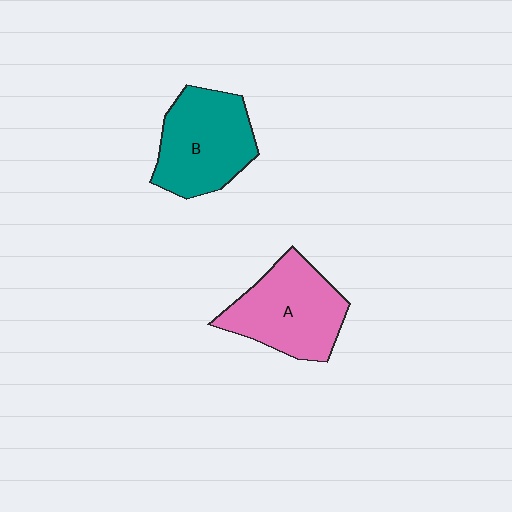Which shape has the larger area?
Shape A (pink).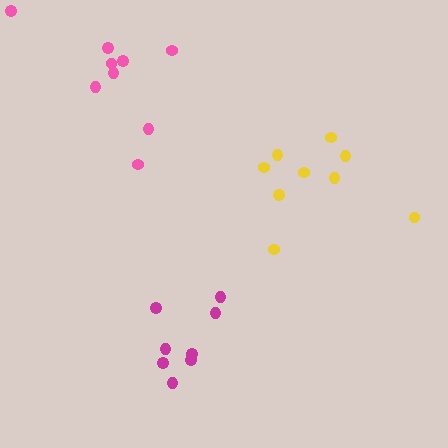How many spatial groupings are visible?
There are 3 spatial groupings.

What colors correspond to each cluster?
The clusters are colored: pink, magenta, yellow.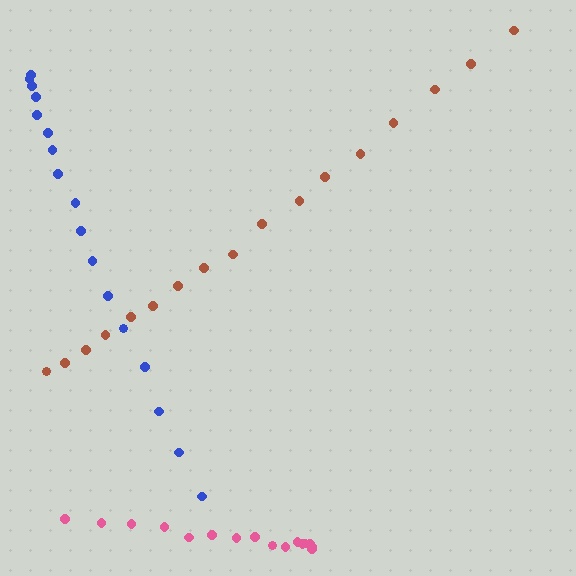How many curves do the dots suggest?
There are 3 distinct paths.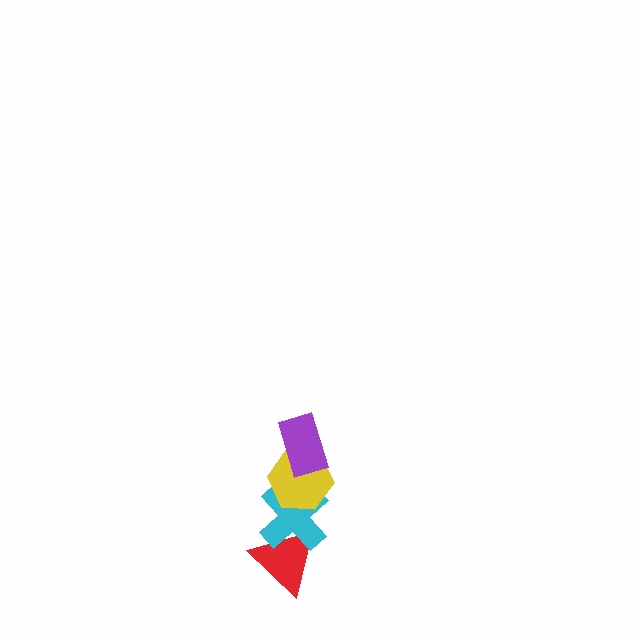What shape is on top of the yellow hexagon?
The purple rectangle is on top of the yellow hexagon.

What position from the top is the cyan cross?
The cyan cross is 3rd from the top.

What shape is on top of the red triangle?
The cyan cross is on top of the red triangle.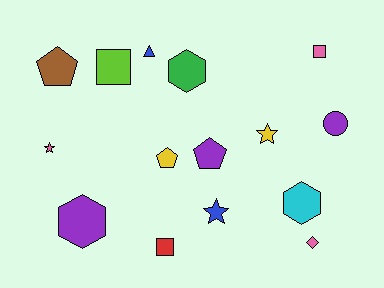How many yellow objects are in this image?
There are 2 yellow objects.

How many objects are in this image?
There are 15 objects.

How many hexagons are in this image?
There are 3 hexagons.